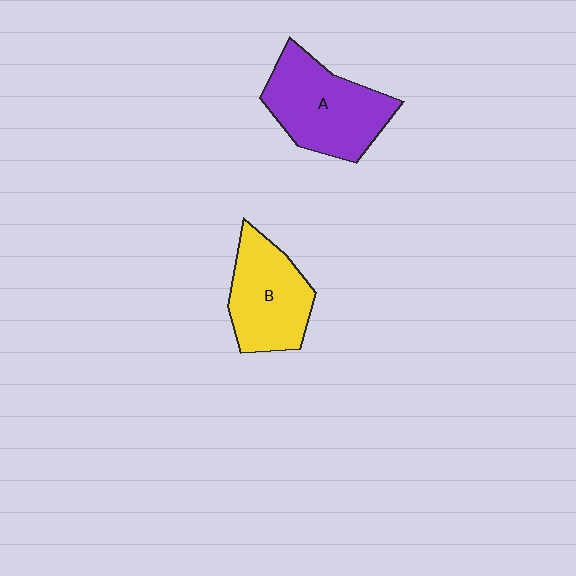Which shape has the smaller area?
Shape B (yellow).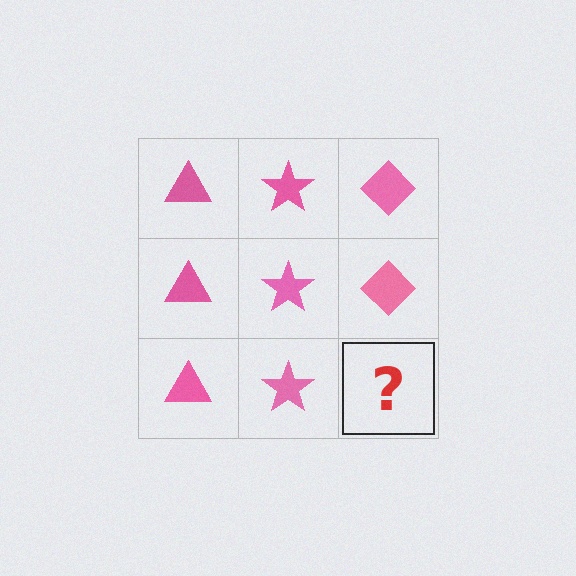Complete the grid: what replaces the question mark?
The question mark should be replaced with a pink diamond.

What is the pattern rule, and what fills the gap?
The rule is that each column has a consistent shape. The gap should be filled with a pink diamond.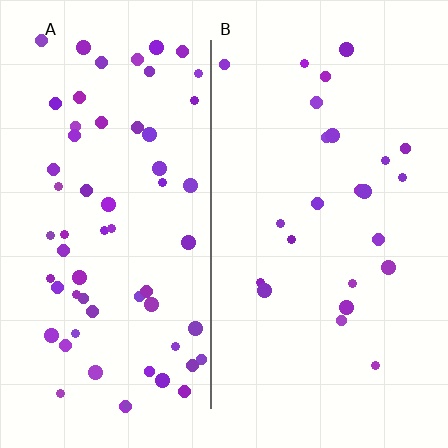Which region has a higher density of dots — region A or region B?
A (the left).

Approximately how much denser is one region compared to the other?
Approximately 2.6× — region A over region B.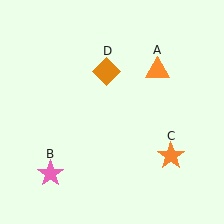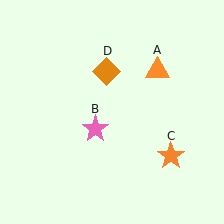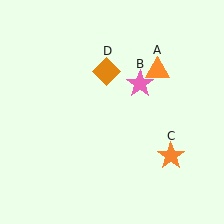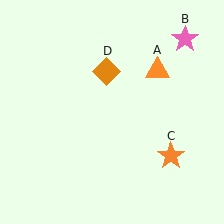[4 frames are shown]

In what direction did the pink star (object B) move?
The pink star (object B) moved up and to the right.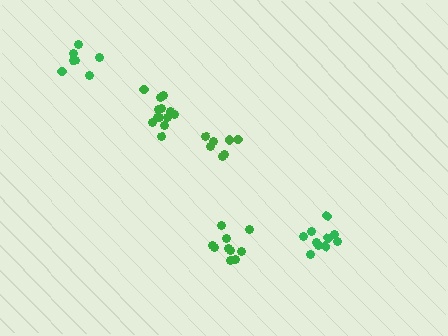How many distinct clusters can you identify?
There are 5 distinct clusters.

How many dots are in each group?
Group 1: 7 dots, Group 2: 7 dots, Group 3: 10 dots, Group 4: 13 dots, Group 5: 10 dots (47 total).